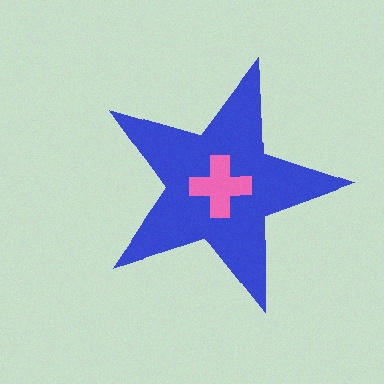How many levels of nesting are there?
2.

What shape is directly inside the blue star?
The pink cross.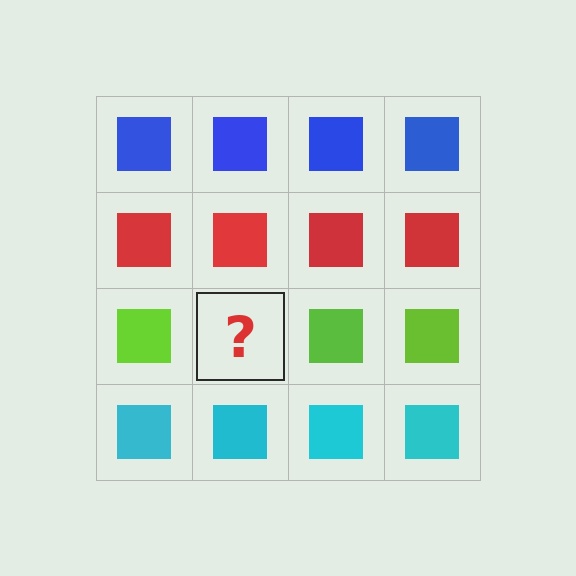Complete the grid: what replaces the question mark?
The question mark should be replaced with a lime square.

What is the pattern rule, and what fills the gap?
The rule is that each row has a consistent color. The gap should be filled with a lime square.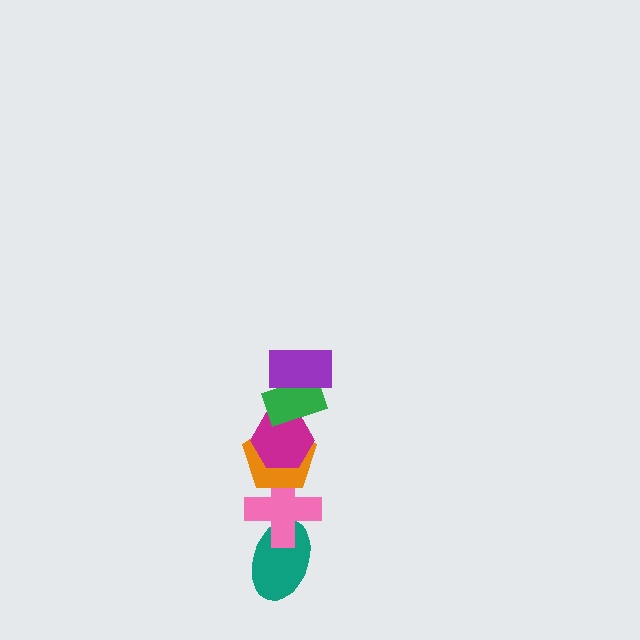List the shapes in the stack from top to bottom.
From top to bottom: the purple rectangle, the green rectangle, the magenta hexagon, the orange pentagon, the pink cross, the teal ellipse.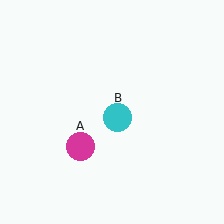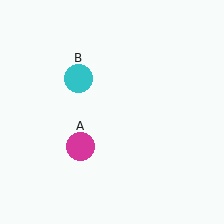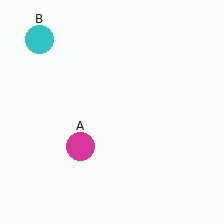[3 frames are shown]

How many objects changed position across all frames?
1 object changed position: cyan circle (object B).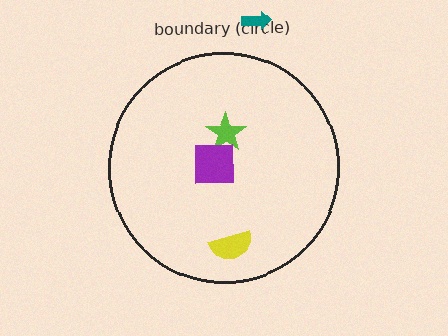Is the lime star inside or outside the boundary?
Inside.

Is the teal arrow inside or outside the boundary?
Outside.